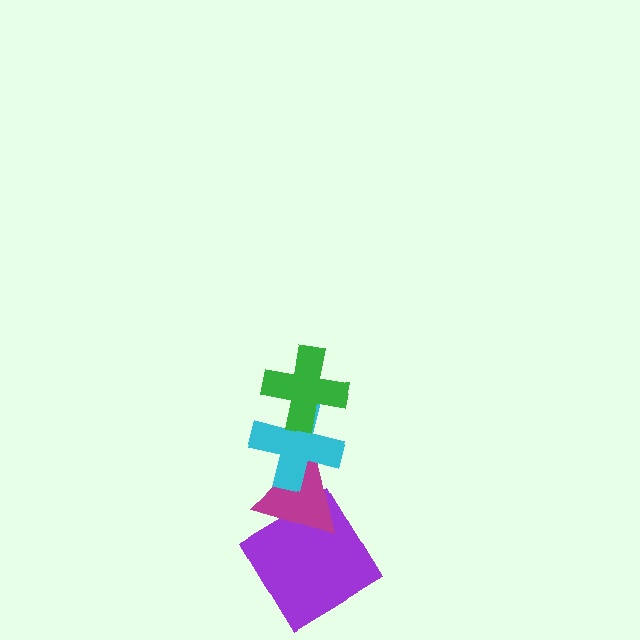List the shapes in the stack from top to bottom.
From top to bottom: the green cross, the cyan cross, the magenta triangle, the purple diamond.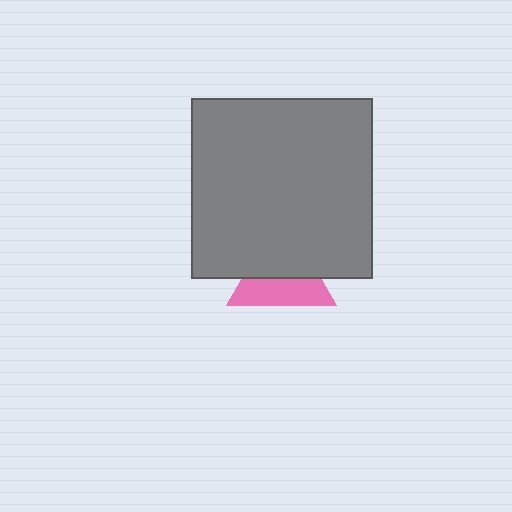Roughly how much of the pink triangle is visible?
About half of it is visible (roughly 47%).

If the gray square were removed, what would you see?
You would see the complete pink triangle.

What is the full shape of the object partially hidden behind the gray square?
The partially hidden object is a pink triangle.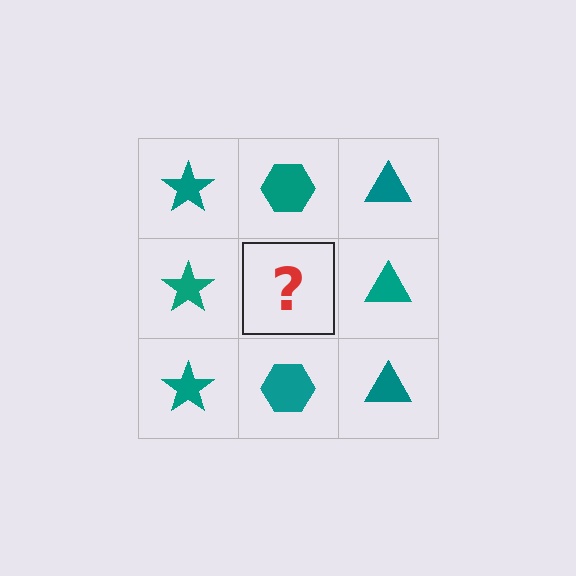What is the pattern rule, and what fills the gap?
The rule is that each column has a consistent shape. The gap should be filled with a teal hexagon.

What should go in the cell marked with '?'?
The missing cell should contain a teal hexagon.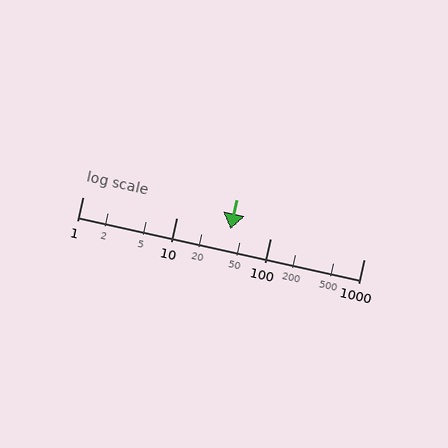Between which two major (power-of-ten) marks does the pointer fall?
The pointer is between 10 and 100.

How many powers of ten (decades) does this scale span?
The scale spans 3 decades, from 1 to 1000.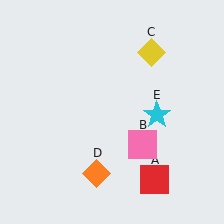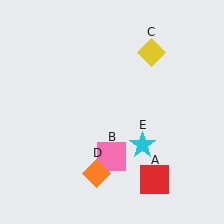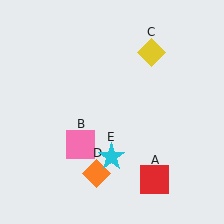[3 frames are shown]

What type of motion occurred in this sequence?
The pink square (object B), cyan star (object E) rotated clockwise around the center of the scene.